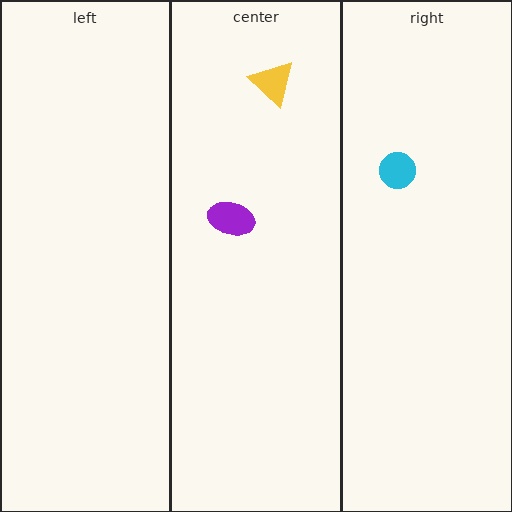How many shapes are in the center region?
2.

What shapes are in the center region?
The yellow triangle, the purple ellipse.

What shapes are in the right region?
The cyan circle.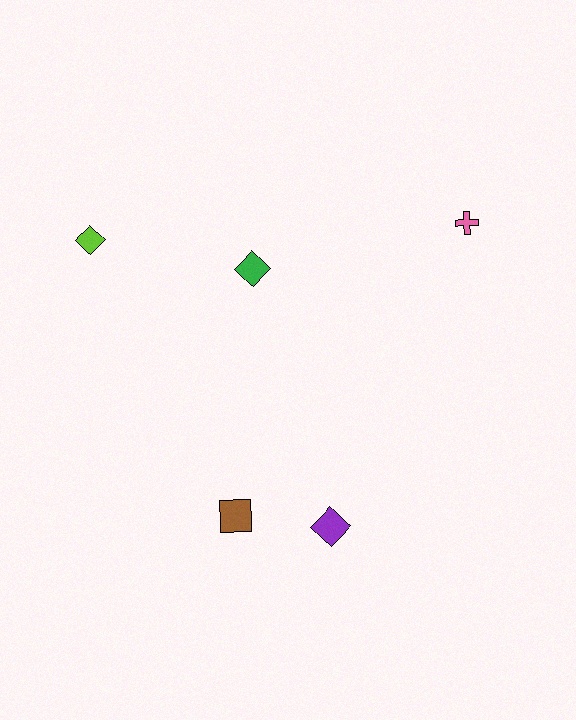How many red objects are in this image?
There are no red objects.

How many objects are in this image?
There are 5 objects.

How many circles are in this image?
There are no circles.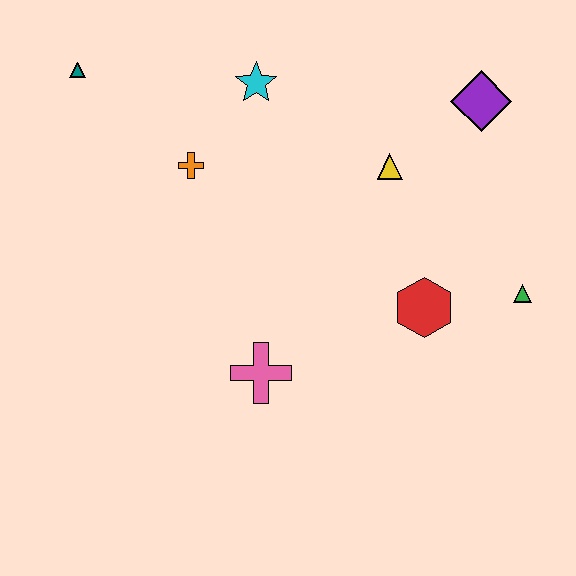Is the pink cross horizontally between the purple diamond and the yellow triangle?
No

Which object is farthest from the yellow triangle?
The teal triangle is farthest from the yellow triangle.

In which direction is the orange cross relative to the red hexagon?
The orange cross is to the left of the red hexagon.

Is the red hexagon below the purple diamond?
Yes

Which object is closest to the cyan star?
The orange cross is closest to the cyan star.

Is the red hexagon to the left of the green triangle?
Yes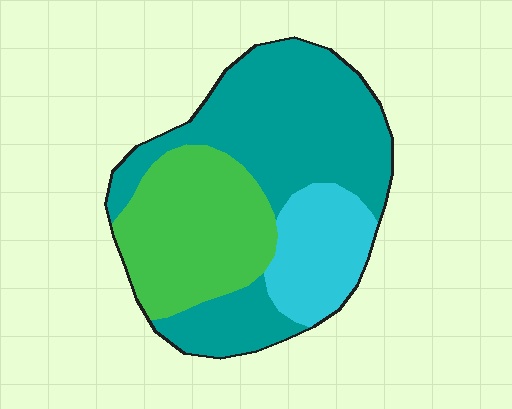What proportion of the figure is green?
Green covers around 30% of the figure.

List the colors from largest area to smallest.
From largest to smallest: teal, green, cyan.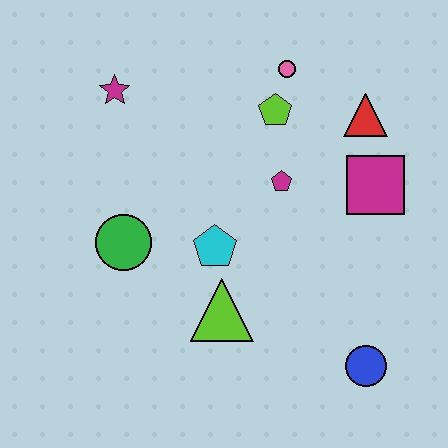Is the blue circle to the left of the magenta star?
No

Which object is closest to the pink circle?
The lime pentagon is closest to the pink circle.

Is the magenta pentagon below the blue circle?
No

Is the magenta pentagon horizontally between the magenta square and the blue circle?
No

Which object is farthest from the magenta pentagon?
The blue circle is farthest from the magenta pentagon.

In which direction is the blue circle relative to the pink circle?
The blue circle is below the pink circle.